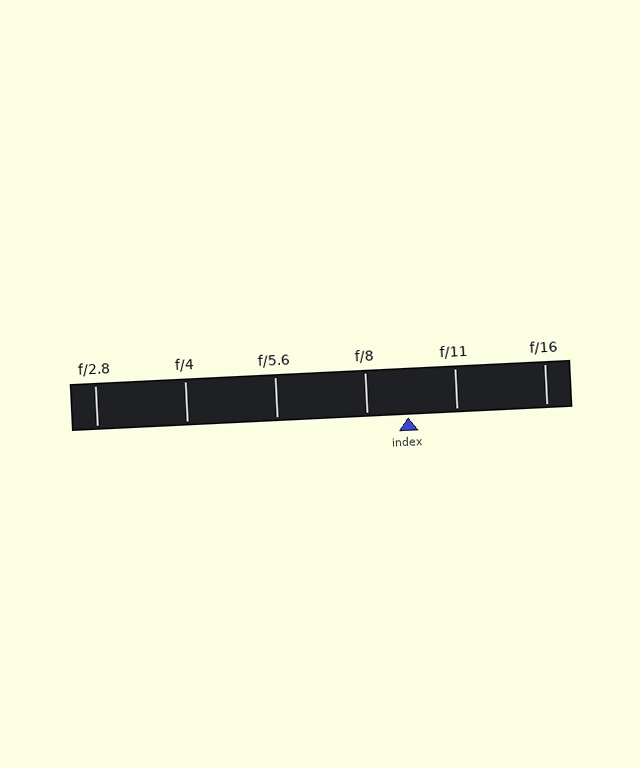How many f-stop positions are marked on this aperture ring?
There are 6 f-stop positions marked.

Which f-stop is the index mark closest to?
The index mark is closest to f/8.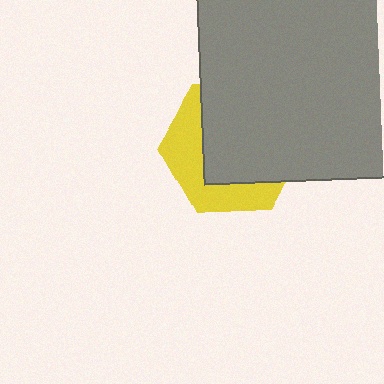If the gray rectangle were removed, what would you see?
You would see the complete yellow hexagon.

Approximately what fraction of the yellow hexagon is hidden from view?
Roughly 62% of the yellow hexagon is hidden behind the gray rectangle.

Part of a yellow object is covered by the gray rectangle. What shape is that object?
It is a hexagon.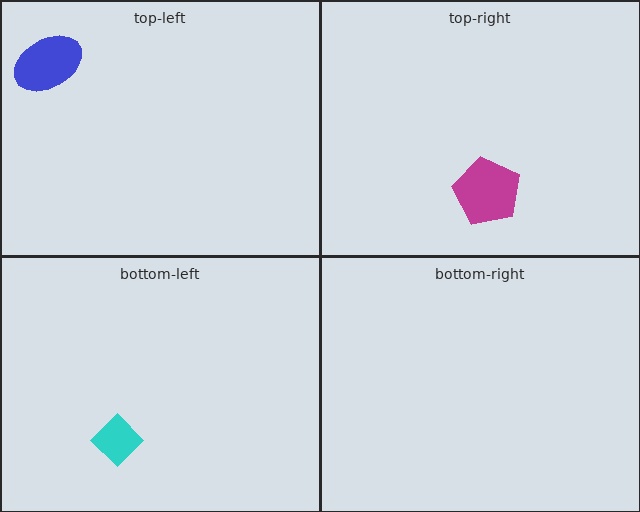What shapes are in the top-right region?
The magenta pentagon.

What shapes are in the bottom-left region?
The cyan diamond.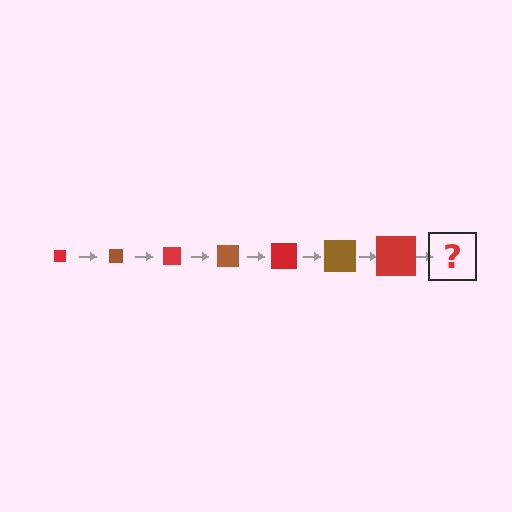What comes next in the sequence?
The next element should be a brown square, larger than the previous one.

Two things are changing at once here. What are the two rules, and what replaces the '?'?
The two rules are that the square grows larger each step and the color cycles through red and brown. The '?' should be a brown square, larger than the previous one.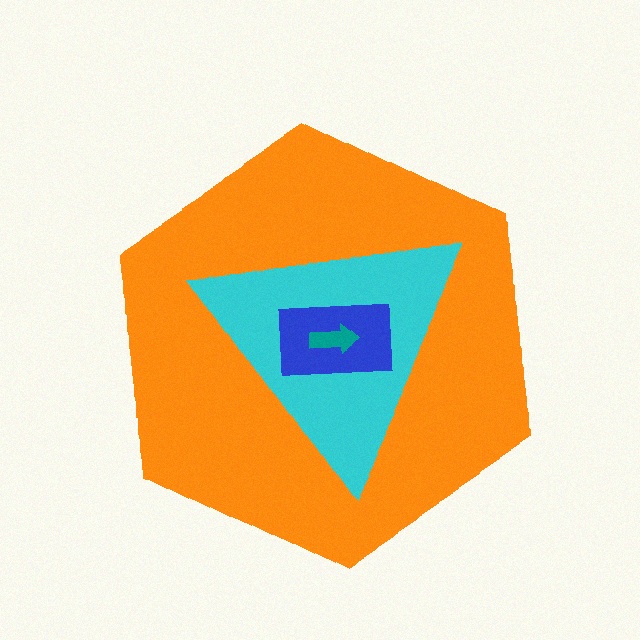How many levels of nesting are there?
4.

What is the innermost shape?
The teal arrow.